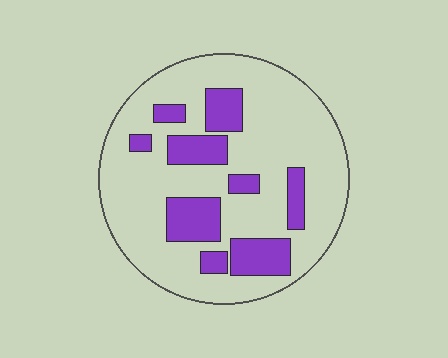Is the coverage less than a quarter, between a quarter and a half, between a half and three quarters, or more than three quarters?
Less than a quarter.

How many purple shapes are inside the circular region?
9.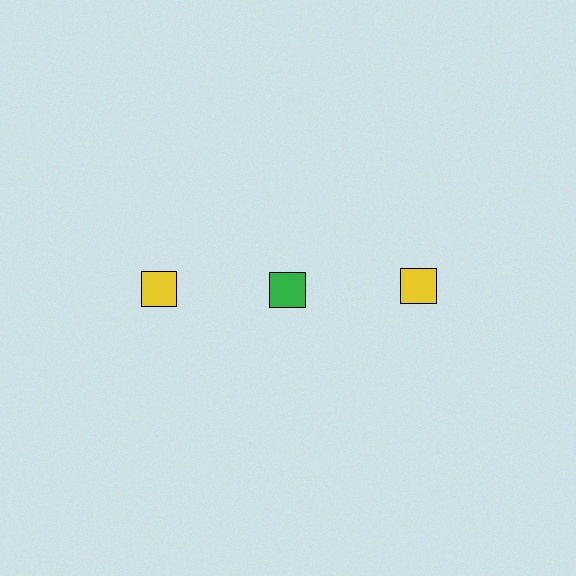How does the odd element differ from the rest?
It has a different color: green instead of yellow.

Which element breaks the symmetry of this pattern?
The green square in the top row, second from left column breaks the symmetry. All other shapes are yellow squares.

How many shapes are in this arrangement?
There are 3 shapes arranged in a grid pattern.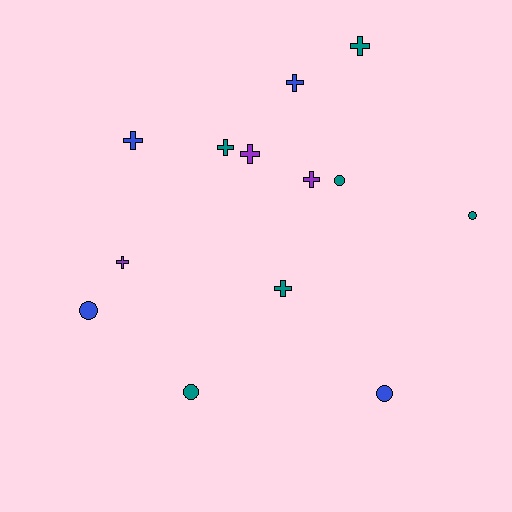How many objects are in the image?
There are 13 objects.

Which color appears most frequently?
Teal, with 6 objects.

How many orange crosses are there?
There are no orange crosses.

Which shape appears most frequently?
Cross, with 8 objects.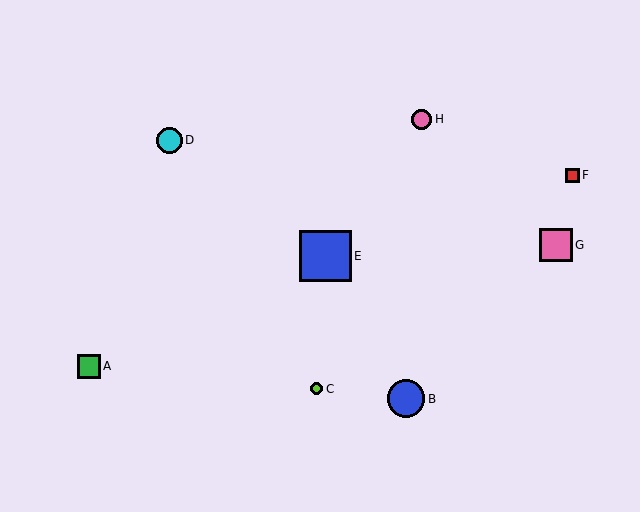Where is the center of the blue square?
The center of the blue square is at (325, 256).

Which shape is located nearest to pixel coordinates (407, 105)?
The pink circle (labeled H) at (422, 119) is nearest to that location.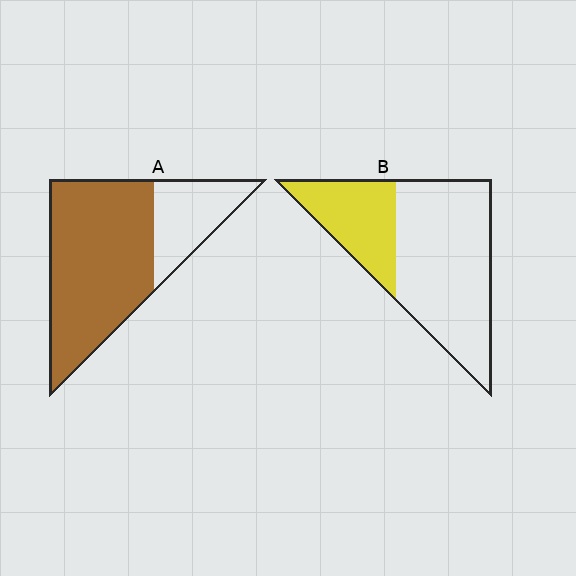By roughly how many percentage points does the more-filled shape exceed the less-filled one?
By roughly 40 percentage points (A over B).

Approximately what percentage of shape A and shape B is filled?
A is approximately 75% and B is approximately 30%.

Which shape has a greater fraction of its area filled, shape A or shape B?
Shape A.